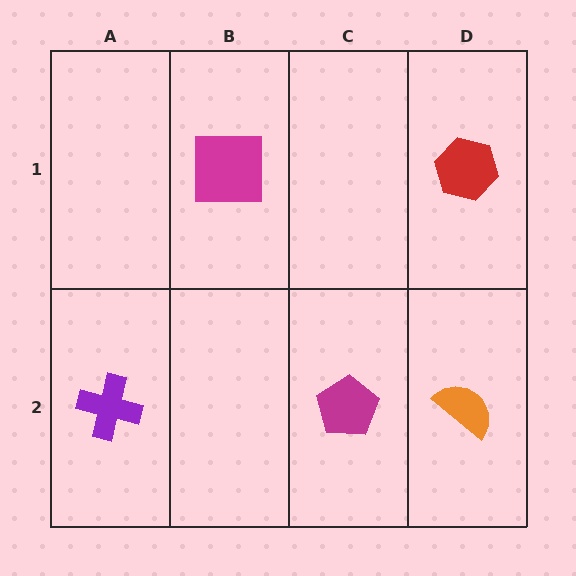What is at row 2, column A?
A purple cross.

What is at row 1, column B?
A magenta square.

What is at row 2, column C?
A magenta pentagon.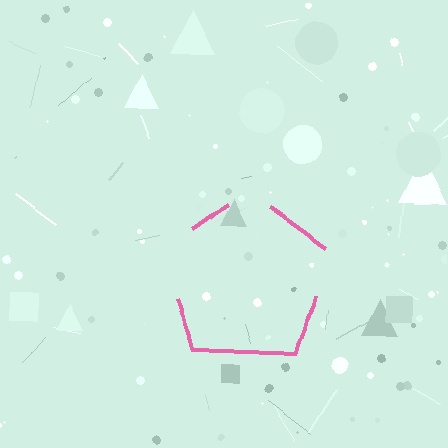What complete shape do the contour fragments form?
The contour fragments form a pentagon.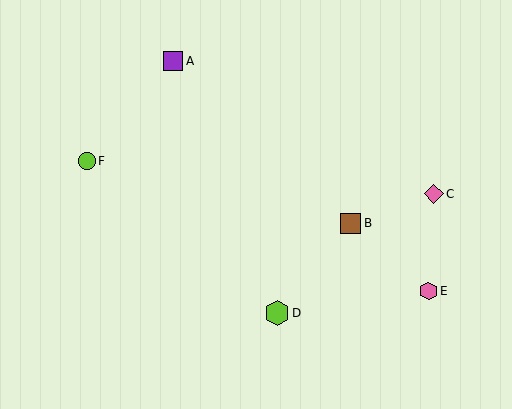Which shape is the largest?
The lime hexagon (labeled D) is the largest.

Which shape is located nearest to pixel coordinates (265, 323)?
The lime hexagon (labeled D) at (277, 313) is nearest to that location.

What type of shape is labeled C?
Shape C is a pink diamond.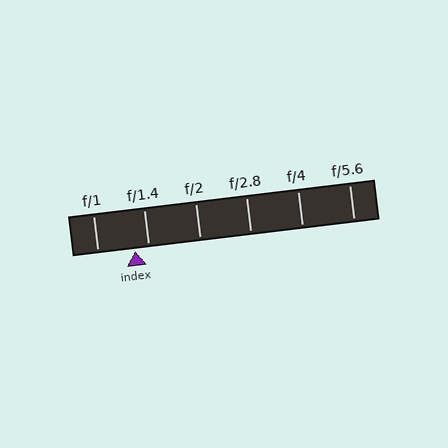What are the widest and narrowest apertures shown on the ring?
The widest aperture shown is f/1 and the narrowest is f/5.6.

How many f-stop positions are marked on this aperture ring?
There are 6 f-stop positions marked.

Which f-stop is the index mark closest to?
The index mark is closest to f/1.4.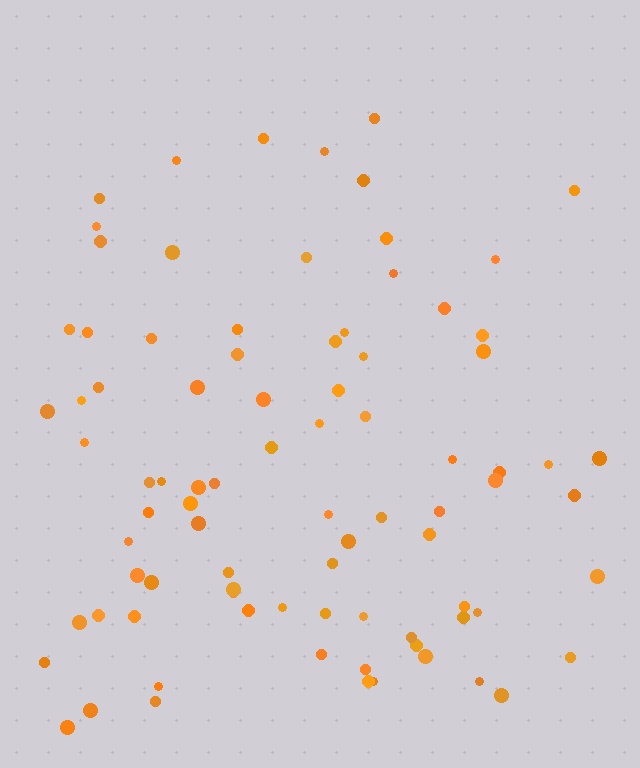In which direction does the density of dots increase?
From top to bottom, with the bottom side densest.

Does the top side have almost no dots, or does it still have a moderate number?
Still a moderate number, just noticeably fewer than the bottom.